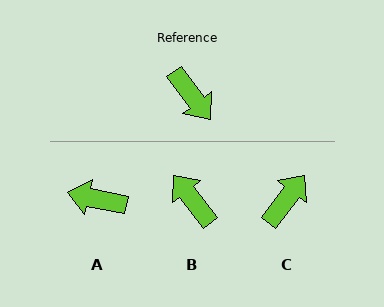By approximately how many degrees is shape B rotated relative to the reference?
Approximately 179 degrees clockwise.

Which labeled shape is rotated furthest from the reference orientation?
B, about 179 degrees away.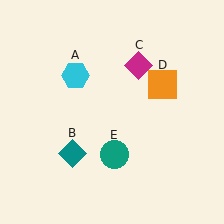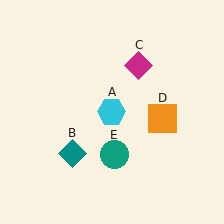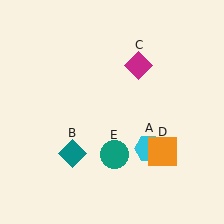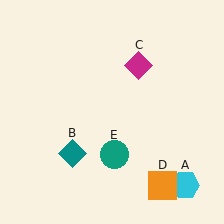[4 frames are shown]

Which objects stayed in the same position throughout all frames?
Teal diamond (object B) and magenta diamond (object C) and teal circle (object E) remained stationary.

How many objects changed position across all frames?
2 objects changed position: cyan hexagon (object A), orange square (object D).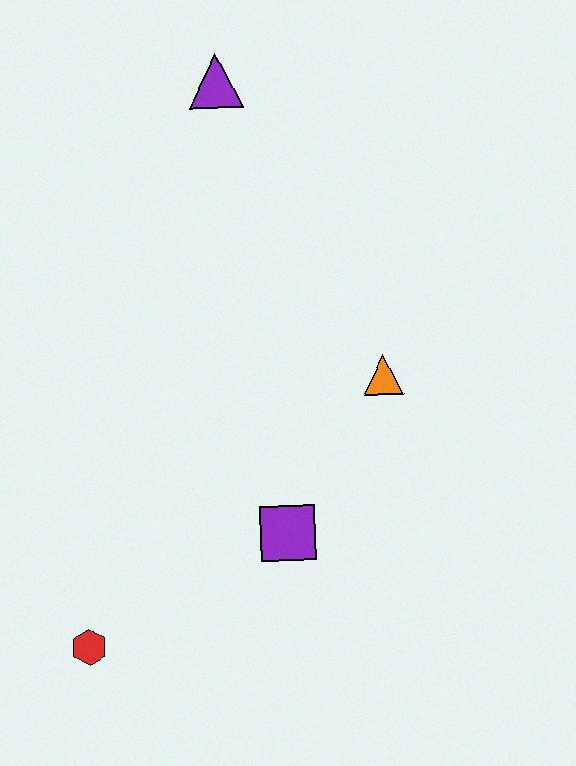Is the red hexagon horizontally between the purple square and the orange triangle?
No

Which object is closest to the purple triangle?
The orange triangle is closest to the purple triangle.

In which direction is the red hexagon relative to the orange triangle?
The red hexagon is to the left of the orange triangle.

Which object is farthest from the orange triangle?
The red hexagon is farthest from the orange triangle.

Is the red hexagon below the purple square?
Yes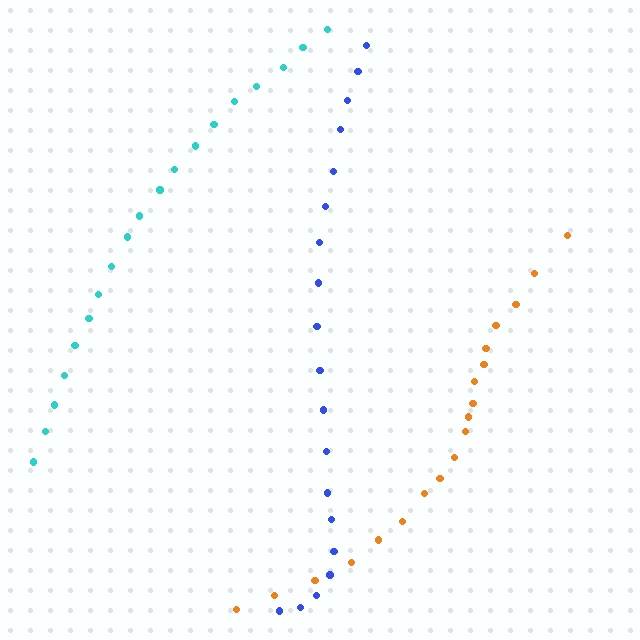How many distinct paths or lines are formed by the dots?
There are 3 distinct paths.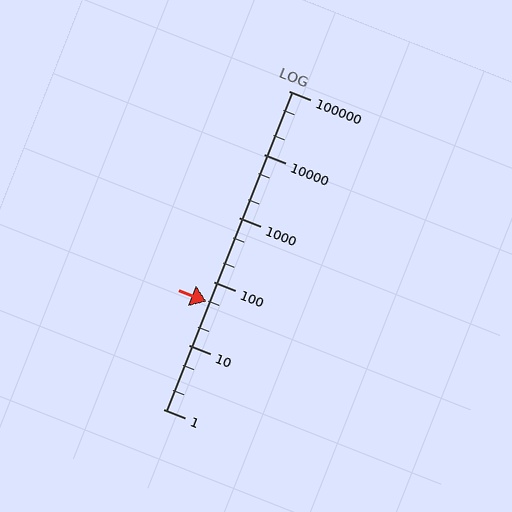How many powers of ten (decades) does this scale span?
The scale spans 5 decades, from 1 to 100000.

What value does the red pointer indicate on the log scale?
The pointer indicates approximately 49.